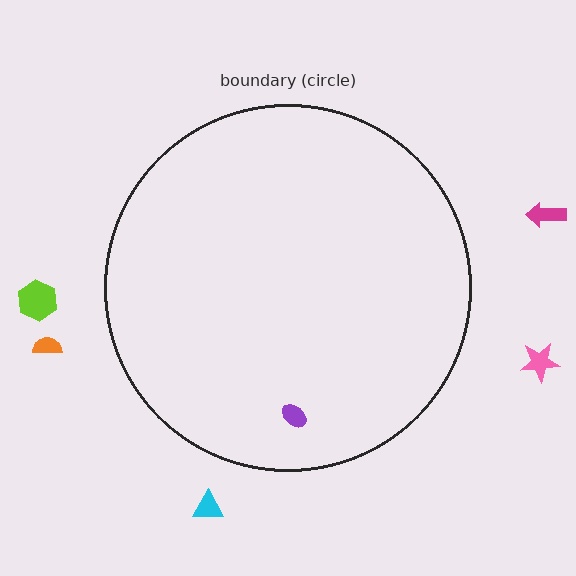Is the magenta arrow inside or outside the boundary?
Outside.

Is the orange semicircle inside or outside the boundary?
Outside.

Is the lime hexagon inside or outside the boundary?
Outside.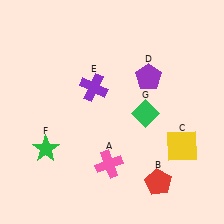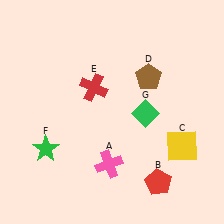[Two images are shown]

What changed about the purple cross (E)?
In Image 1, E is purple. In Image 2, it changed to red.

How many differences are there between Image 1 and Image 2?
There are 2 differences between the two images.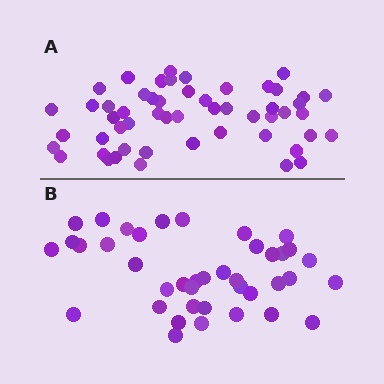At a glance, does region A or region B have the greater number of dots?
Region A (the top region) has more dots.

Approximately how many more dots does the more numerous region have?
Region A has approximately 15 more dots than region B.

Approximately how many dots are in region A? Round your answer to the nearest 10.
About 50 dots. (The exact count is 53, which rounds to 50.)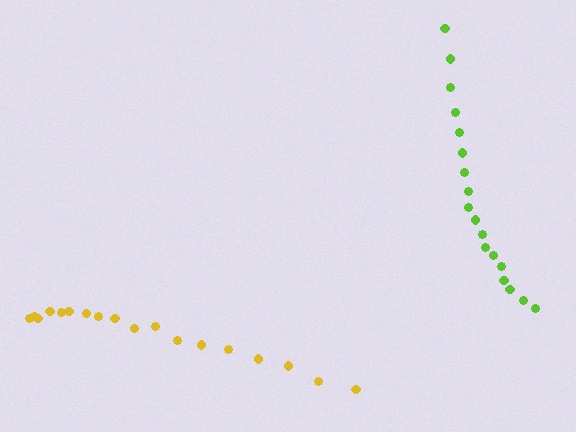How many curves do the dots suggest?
There are 2 distinct paths.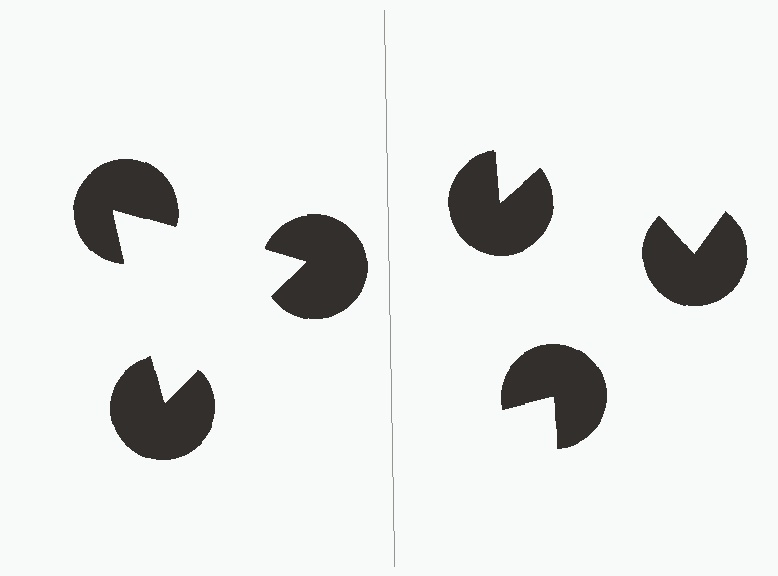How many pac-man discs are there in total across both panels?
6 — 3 on each side.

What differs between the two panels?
The pac-man discs are positioned identically on both sides; only the wedge orientations differ. On the left they align to a triangle; on the right they are misaligned.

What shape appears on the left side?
An illusory triangle.